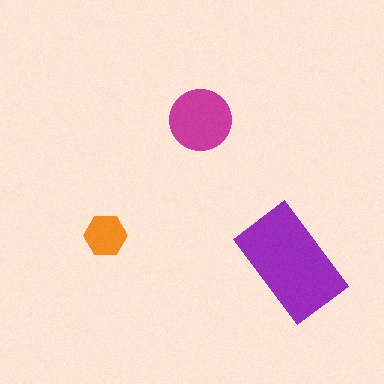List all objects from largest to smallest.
The purple rectangle, the magenta circle, the orange hexagon.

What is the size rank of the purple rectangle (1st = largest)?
1st.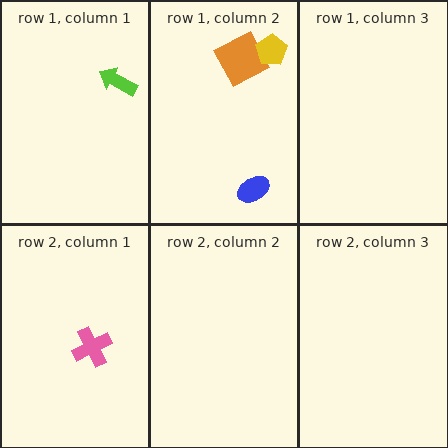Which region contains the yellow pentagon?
The row 1, column 2 region.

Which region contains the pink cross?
The row 2, column 1 region.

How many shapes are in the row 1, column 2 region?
3.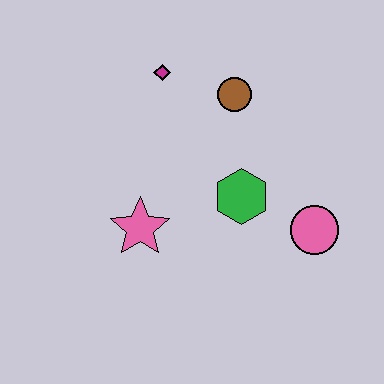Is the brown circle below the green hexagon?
No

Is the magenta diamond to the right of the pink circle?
No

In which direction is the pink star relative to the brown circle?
The pink star is below the brown circle.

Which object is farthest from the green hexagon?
The magenta diamond is farthest from the green hexagon.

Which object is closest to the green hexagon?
The pink circle is closest to the green hexagon.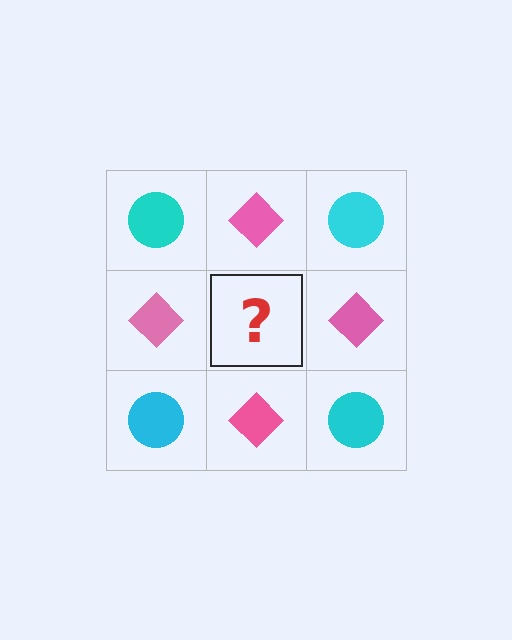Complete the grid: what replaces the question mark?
The question mark should be replaced with a cyan circle.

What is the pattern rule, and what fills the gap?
The rule is that it alternates cyan circle and pink diamond in a checkerboard pattern. The gap should be filled with a cyan circle.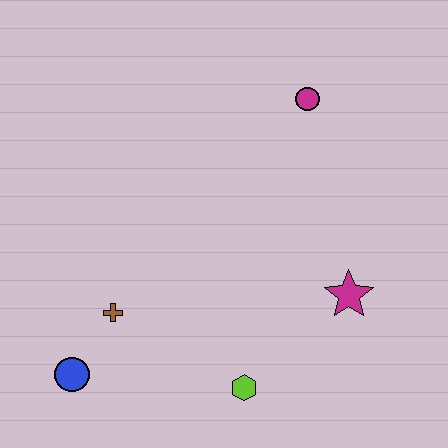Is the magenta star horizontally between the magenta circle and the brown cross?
No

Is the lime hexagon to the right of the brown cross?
Yes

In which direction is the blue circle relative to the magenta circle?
The blue circle is below the magenta circle.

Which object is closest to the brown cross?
The blue circle is closest to the brown cross.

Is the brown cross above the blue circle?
Yes